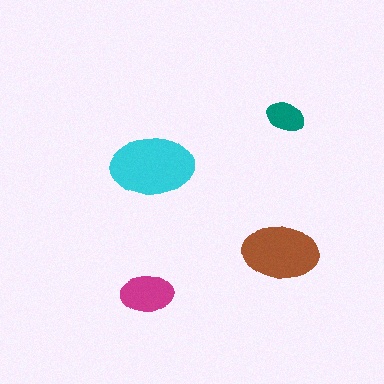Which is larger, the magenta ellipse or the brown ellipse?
The brown one.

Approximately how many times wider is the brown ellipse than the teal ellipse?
About 2 times wider.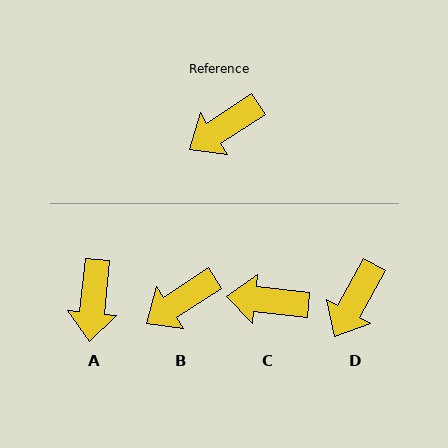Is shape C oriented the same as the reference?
No, it is off by about 40 degrees.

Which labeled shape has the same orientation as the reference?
B.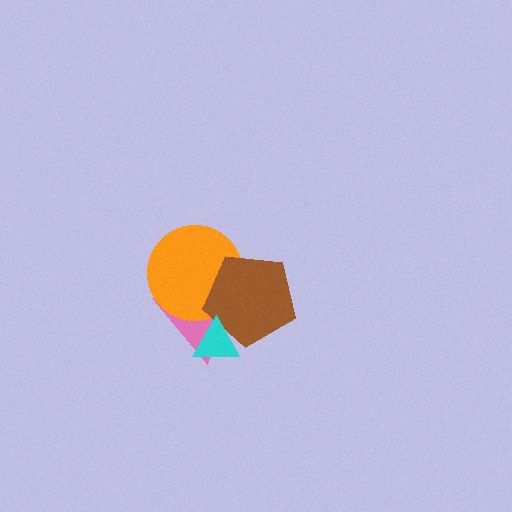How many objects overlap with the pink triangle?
3 objects overlap with the pink triangle.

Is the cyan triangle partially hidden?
No, no other shape covers it.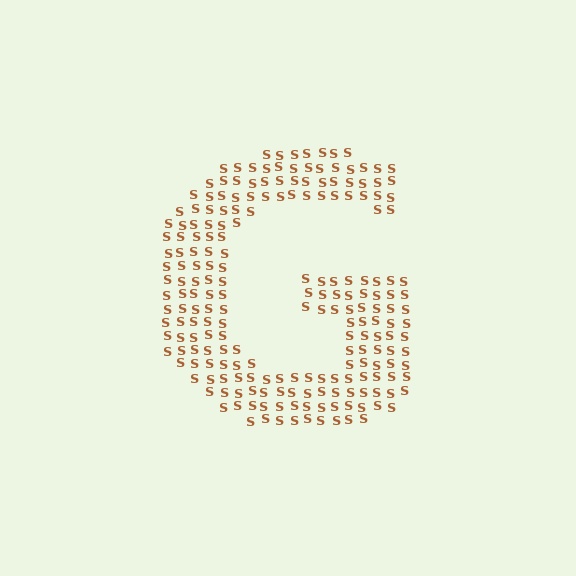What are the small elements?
The small elements are letter S's.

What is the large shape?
The large shape is the letter G.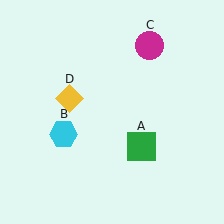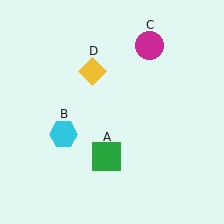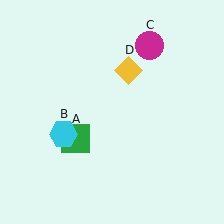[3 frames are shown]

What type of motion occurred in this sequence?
The green square (object A), yellow diamond (object D) rotated clockwise around the center of the scene.